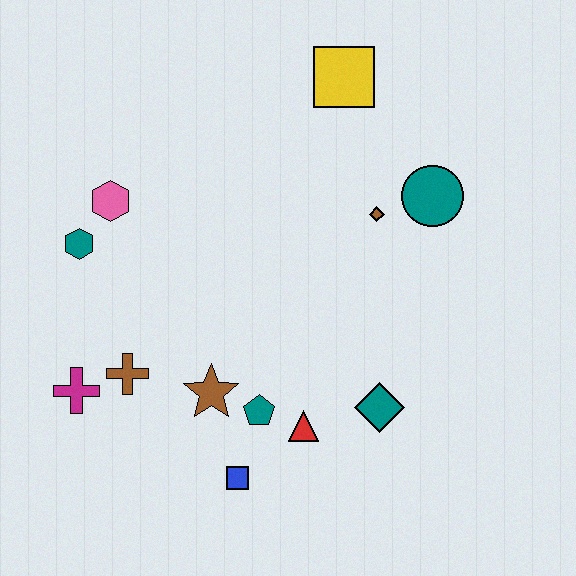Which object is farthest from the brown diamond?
The magenta cross is farthest from the brown diamond.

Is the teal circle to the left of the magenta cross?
No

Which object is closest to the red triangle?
The teal pentagon is closest to the red triangle.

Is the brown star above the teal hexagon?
No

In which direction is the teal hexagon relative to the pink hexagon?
The teal hexagon is below the pink hexagon.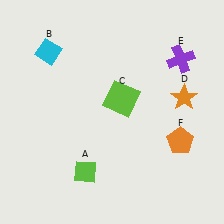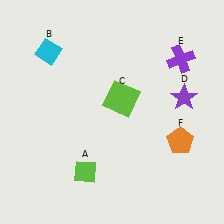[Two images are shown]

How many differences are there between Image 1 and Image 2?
There is 1 difference between the two images.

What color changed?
The star (D) changed from orange in Image 1 to purple in Image 2.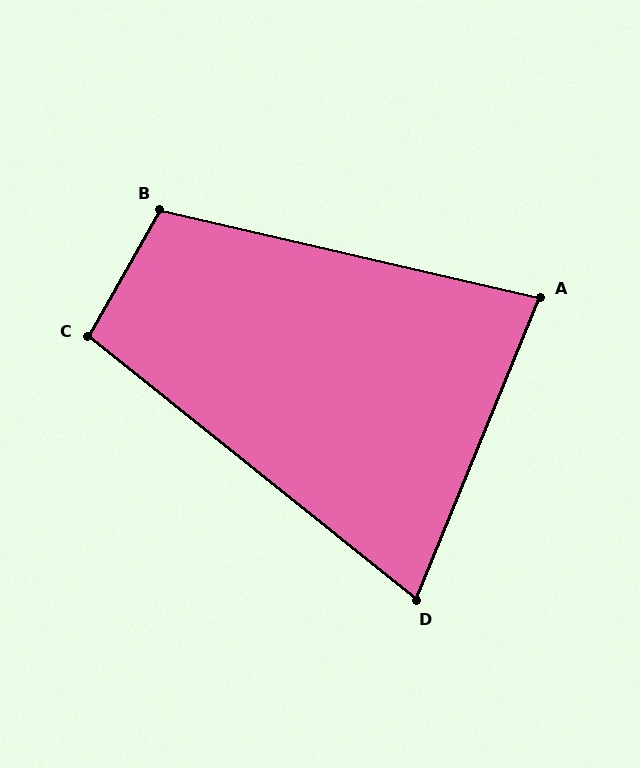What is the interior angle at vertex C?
Approximately 99 degrees (obtuse).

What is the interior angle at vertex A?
Approximately 81 degrees (acute).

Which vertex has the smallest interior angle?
D, at approximately 74 degrees.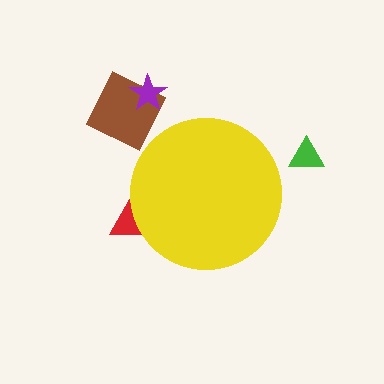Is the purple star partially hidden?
No, the purple star is fully visible.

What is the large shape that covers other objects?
A yellow circle.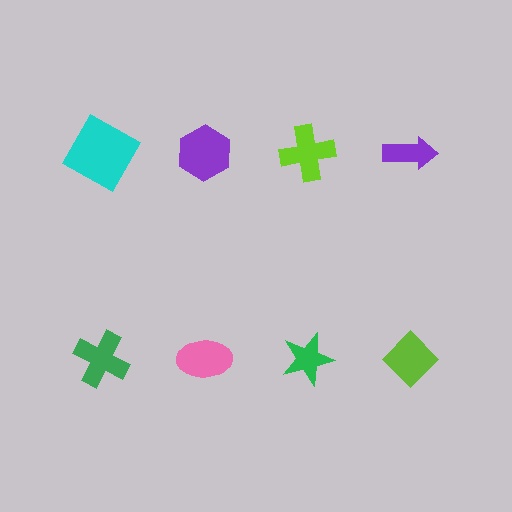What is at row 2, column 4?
A lime diamond.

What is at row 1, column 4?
A purple arrow.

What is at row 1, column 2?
A purple hexagon.